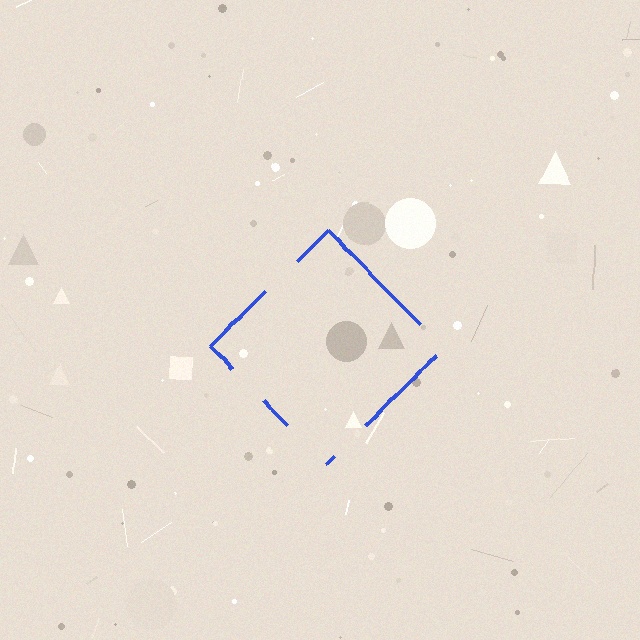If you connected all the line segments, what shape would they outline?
They would outline a diamond.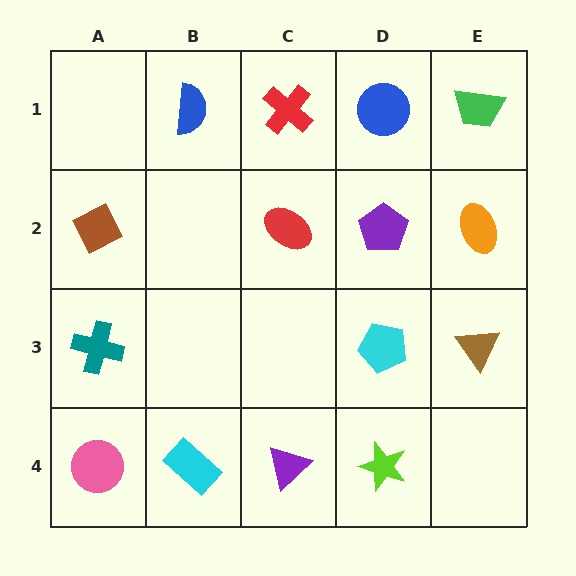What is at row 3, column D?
A cyan pentagon.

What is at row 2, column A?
A brown diamond.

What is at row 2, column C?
A red ellipse.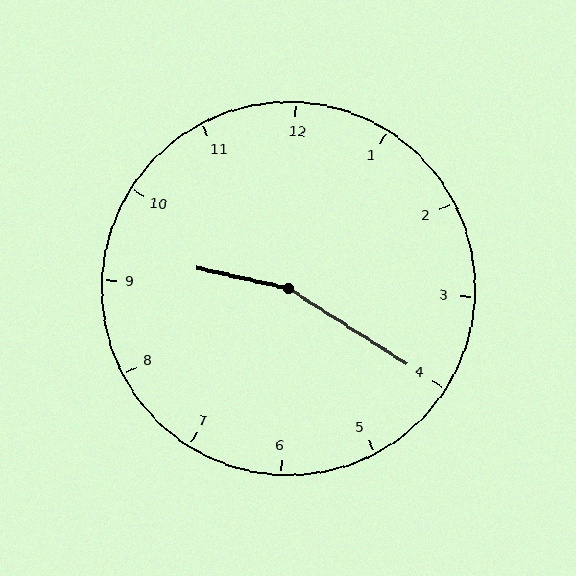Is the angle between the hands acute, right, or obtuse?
It is obtuse.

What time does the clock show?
9:20.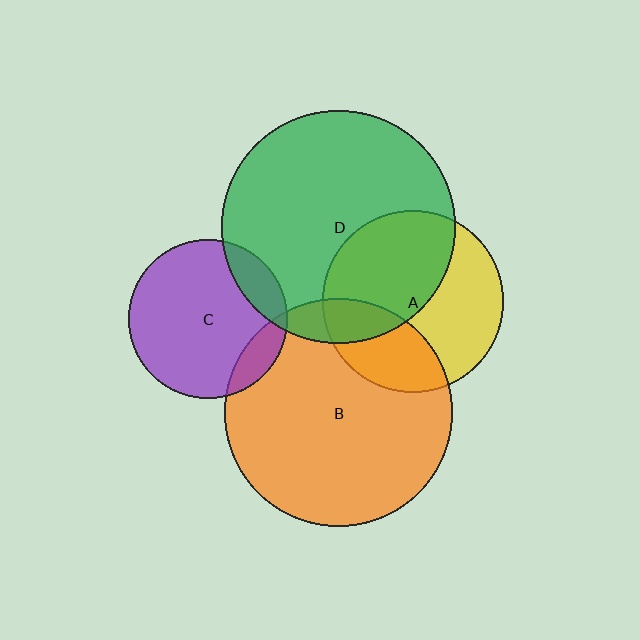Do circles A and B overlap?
Yes.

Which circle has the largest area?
Circle D (green).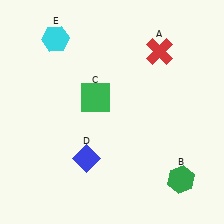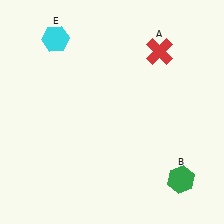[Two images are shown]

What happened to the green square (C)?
The green square (C) was removed in Image 2. It was in the top-left area of Image 1.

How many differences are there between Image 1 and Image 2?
There are 2 differences between the two images.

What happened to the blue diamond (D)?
The blue diamond (D) was removed in Image 2. It was in the bottom-left area of Image 1.